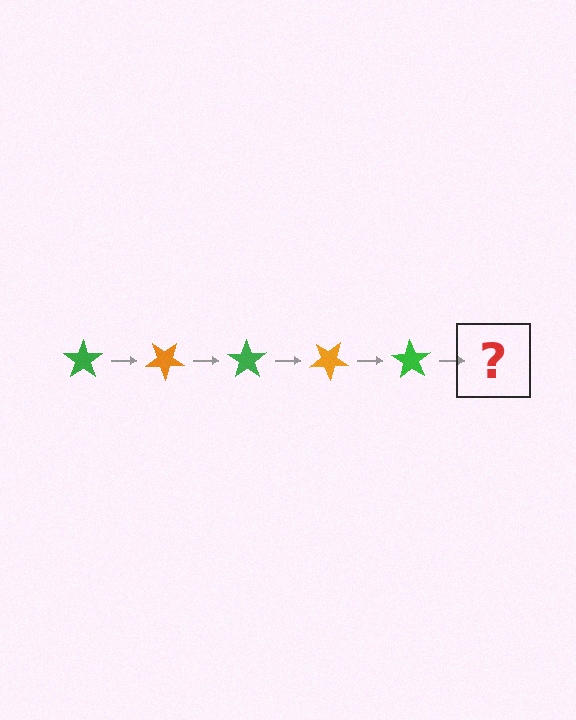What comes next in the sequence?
The next element should be an orange star, rotated 175 degrees from the start.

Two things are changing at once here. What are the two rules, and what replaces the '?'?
The two rules are that it rotates 35 degrees each step and the color cycles through green and orange. The '?' should be an orange star, rotated 175 degrees from the start.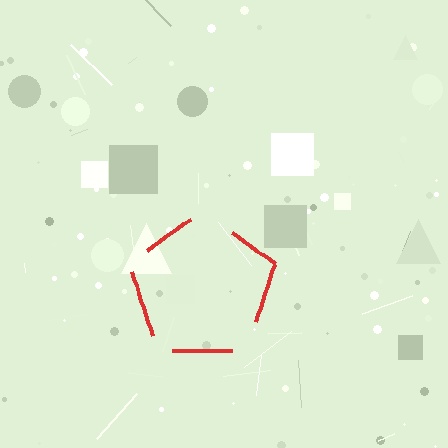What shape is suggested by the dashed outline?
The dashed outline suggests a pentagon.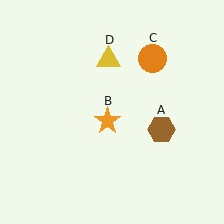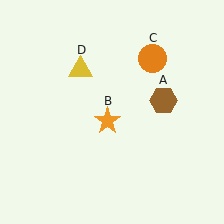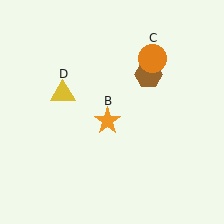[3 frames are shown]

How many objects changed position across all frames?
2 objects changed position: brown hexagon (object A), yellow triangle (object D).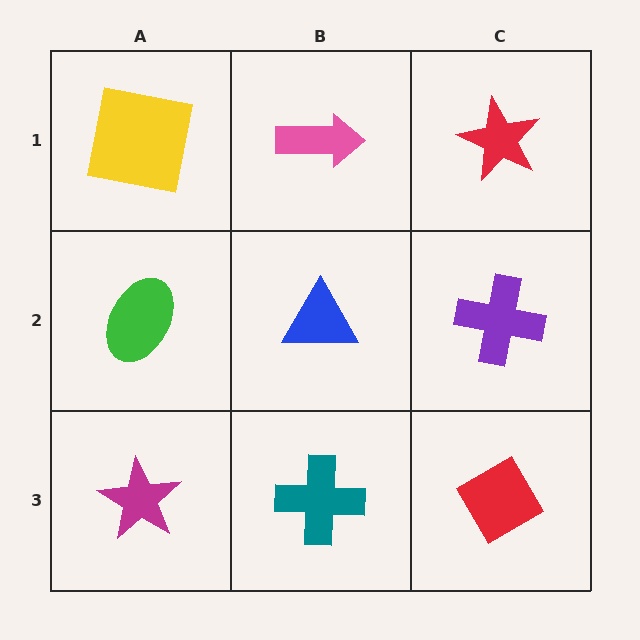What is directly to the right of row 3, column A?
A teal cross.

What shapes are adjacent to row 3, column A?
A green ellipse (row 2, column A), a teal cross (row 3, column B).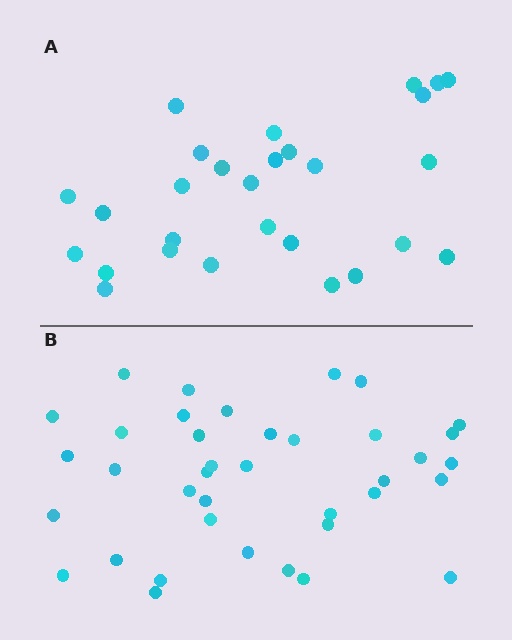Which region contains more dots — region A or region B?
Region B (the bottom region) has more dots.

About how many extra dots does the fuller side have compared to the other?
Region B has roughly 10 or so more dots than region A.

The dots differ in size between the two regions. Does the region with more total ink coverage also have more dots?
No. Region A has more total ink coverage because its dots are larger, but region B actually contains more individual dots. Total area can be misleading — the number of items is what matters here.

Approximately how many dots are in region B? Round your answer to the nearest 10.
About 40 dots. (The exact count is 38, which rounds to 40.)